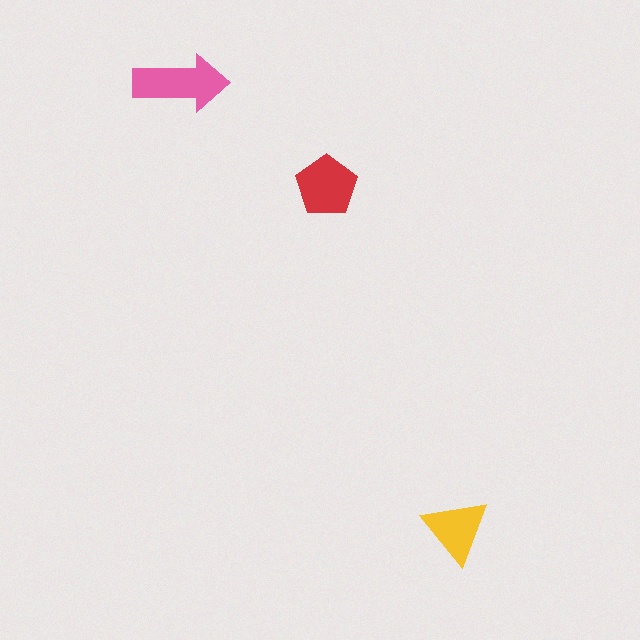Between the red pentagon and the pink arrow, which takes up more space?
The pink arrow.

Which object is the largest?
The pink arrow.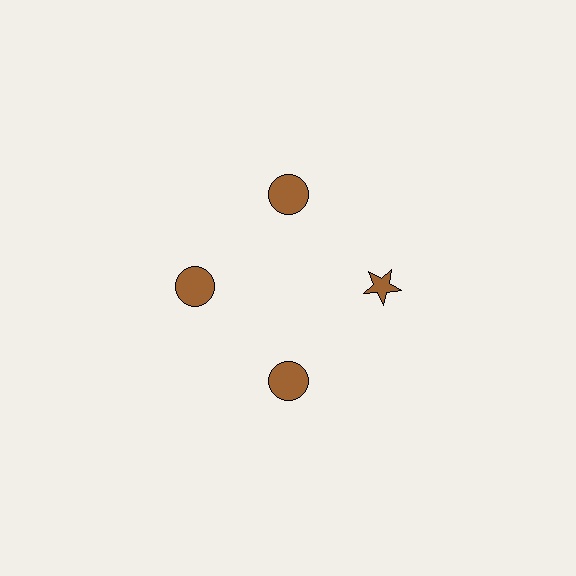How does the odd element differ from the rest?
It has a different shape: star instead of circle.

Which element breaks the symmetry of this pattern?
The brown star at roughly the 3 o'clock position breaks the symmetry. All other shapes are brown circles.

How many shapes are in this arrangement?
There are 4 shapes arranged in a ring pattern.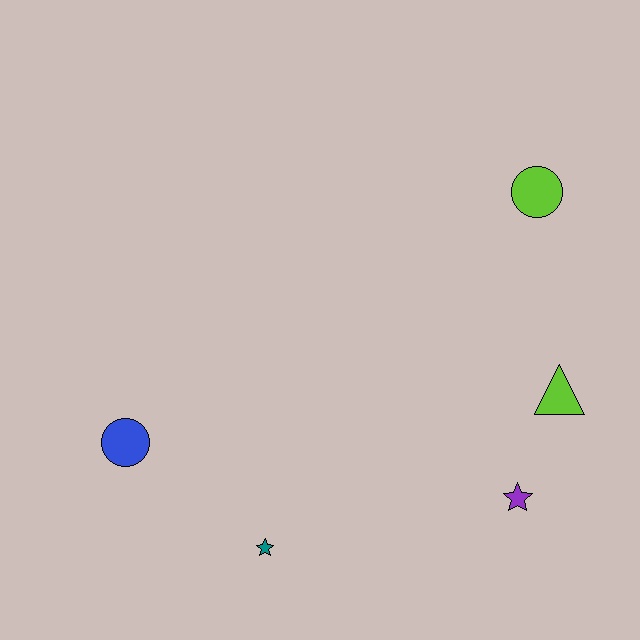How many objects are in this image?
There are 5 objects.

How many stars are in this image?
There are 2 stars.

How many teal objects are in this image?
There is 1 teal object.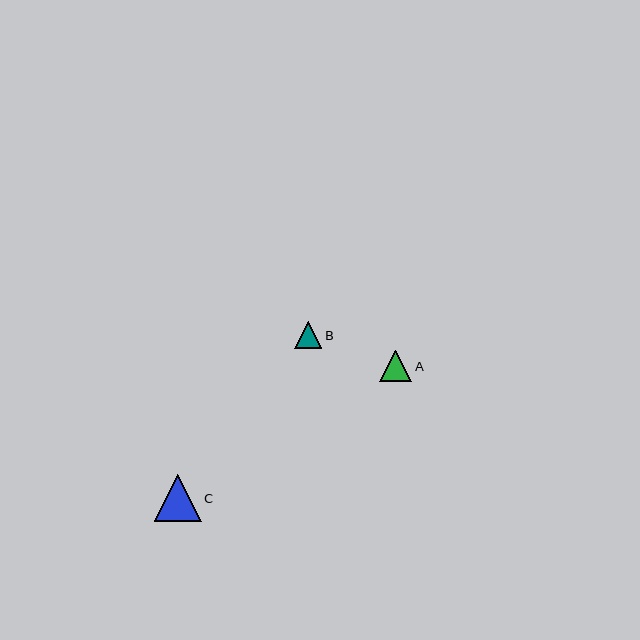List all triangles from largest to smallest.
From largest to smallest: C, A, B.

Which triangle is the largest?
Triangle C is the largest with a size of approximately 47 pixels.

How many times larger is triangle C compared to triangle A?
Triangle C is approximately 1.5 times the size of triangle A.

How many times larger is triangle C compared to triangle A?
Triangle C is approximately 1.5 times the size of triangle A.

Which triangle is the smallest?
Triangle B is the smallest with a size of approximately 27 pixels.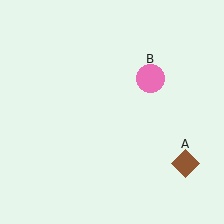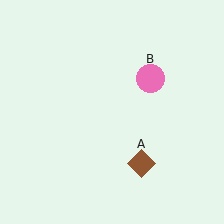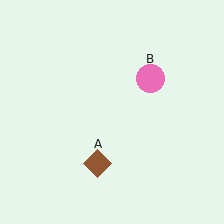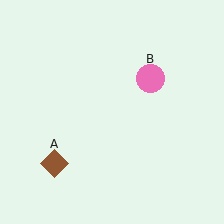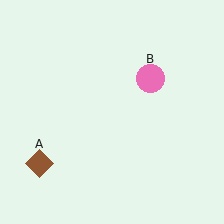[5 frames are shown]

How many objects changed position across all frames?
1 object changed position: brown diamond (object A).